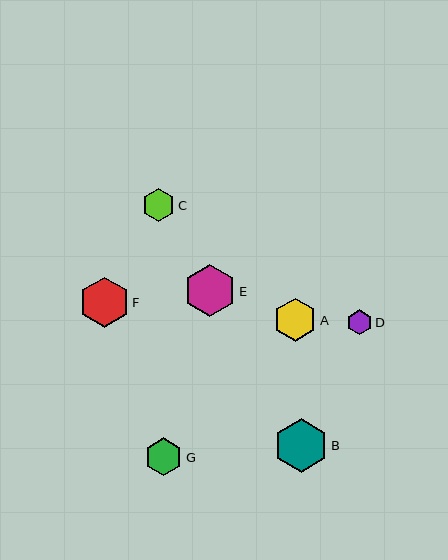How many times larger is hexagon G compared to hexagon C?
Hexagon G is approximately 1.1 times the size of hexagon C.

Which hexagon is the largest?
Hexagon B is the largest with a size of approximately 53 pixels.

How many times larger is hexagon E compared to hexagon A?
Hexagon E is approximately 1.2 times the size of hexagon A.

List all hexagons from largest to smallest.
From largest to smallest: B, E, F, A, G, C, D.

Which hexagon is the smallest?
Hexagon D is the smallest with a size of approximately 25 pixels.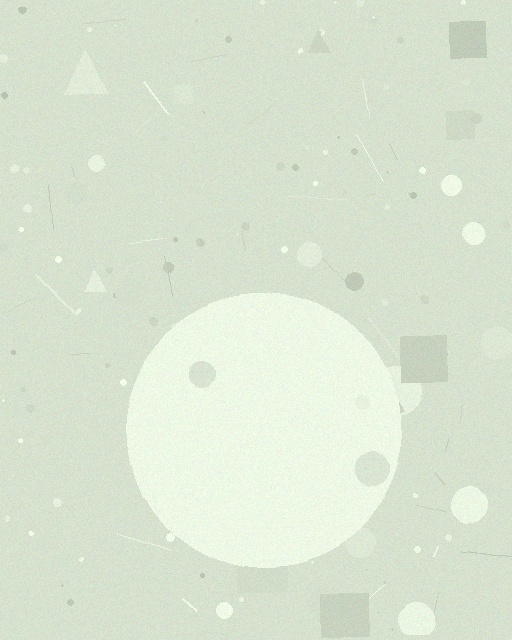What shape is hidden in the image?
A circle is hidden in the image.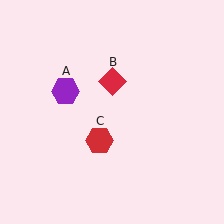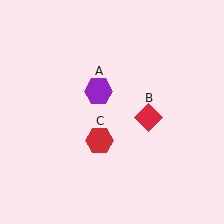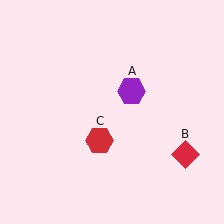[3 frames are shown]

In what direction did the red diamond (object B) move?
The red diamond (object B) moved down and to the right.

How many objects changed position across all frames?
2 objects changed position: purple hexagon (object A), red diamond (object B).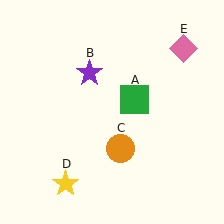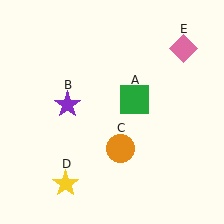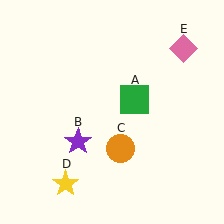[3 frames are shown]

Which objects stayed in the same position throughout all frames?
Green square (object A) and orange circle (object C) and yellow star (object D) and pink diamond (object E) remained stationary.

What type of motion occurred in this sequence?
The purple star (object B) rotated counterclockwise around the center of the scene.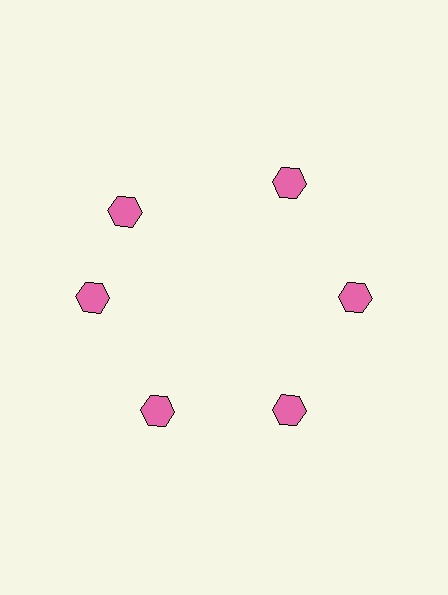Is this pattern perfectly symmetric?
No. The 6 pink hexagons are arranged in a ring, but one element near the 11 o'clock position is rotated out of alignment along the ring, breaking the 6-fold rotational symmetry.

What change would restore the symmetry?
The symmetry would be restored by rotating it back into even spacing with its neighbors so that all 6 hexagons sit at equal angles and equal distance from the center.